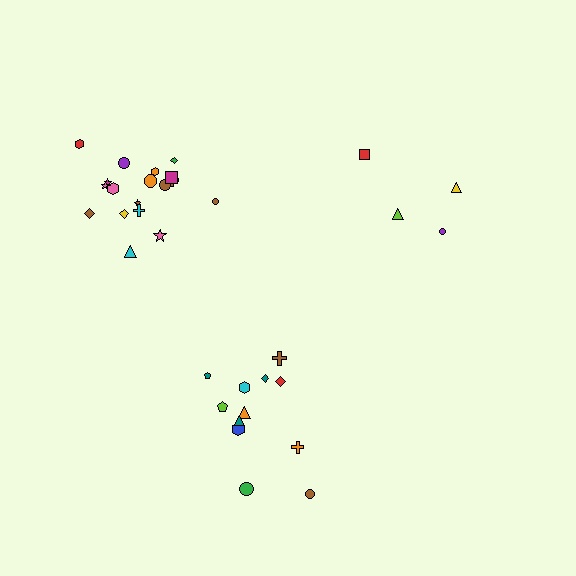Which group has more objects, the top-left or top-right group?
The top-left group.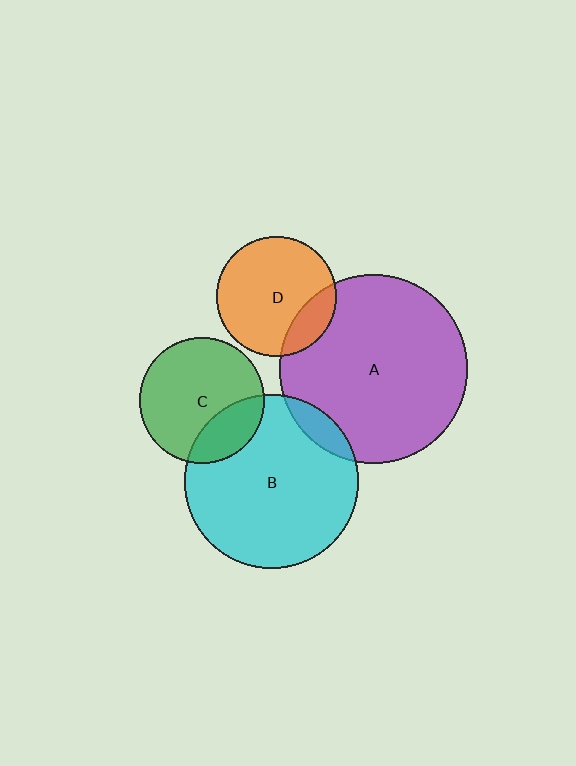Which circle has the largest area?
Circle A (purple).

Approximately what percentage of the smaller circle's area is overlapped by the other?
Approximately 25%.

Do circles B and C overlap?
Yes.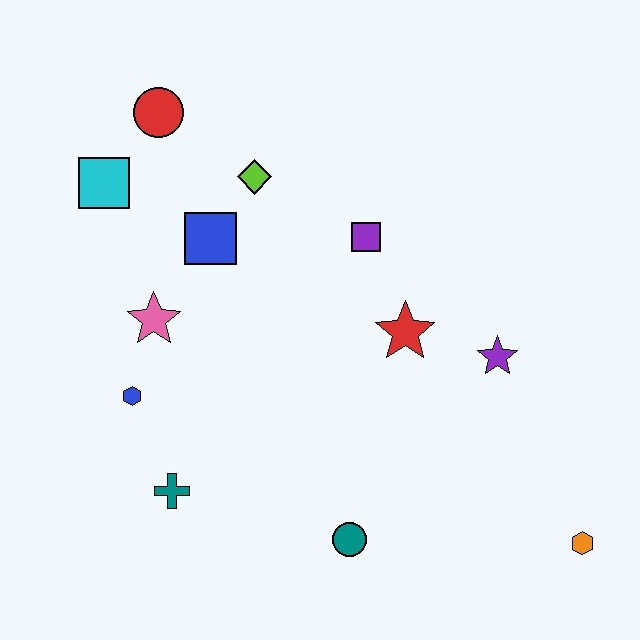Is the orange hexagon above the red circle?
No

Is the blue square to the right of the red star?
No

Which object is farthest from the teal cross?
The orange hexagon is farthest from the teal cross.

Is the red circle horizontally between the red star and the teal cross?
No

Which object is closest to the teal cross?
The blue hexagon is closest to the teal cross.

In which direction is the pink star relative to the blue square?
The pink star is below the blue square.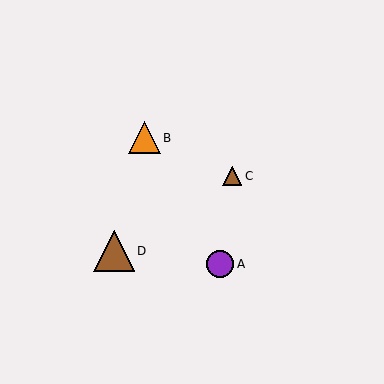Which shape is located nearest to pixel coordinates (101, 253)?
The brown triangle (labeled D) at (114, 251) is nearest to that location.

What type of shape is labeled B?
Shape B is an orange triangle.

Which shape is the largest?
The brown triangle (labeled D) is the largest.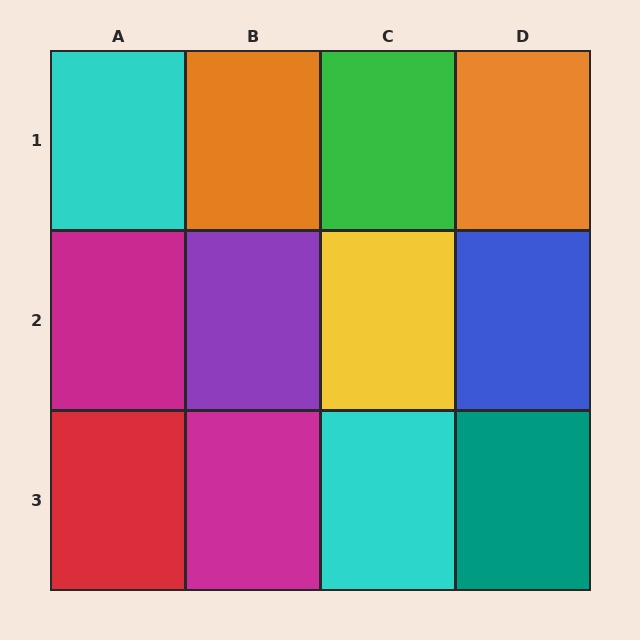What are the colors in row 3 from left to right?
Red, magenta, cyan, teal.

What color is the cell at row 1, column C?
Green.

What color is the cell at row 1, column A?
Cyan.